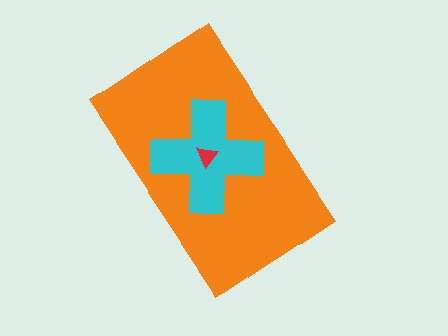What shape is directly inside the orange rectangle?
The cyan cross.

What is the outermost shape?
The orange rectangle.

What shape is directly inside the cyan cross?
The red triangle.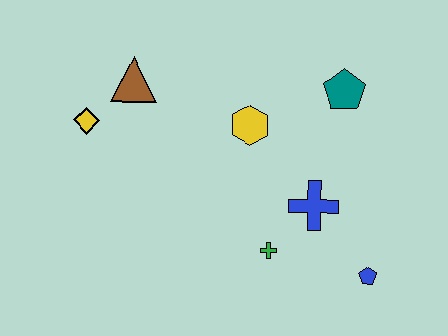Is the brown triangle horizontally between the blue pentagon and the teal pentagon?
No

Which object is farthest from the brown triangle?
The blue pentagon is farthest from the brown triangle.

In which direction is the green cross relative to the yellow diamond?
The green cross is to the right of the yellow diamond.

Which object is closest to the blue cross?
The green cross is closest to the blue cross.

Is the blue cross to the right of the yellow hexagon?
Yes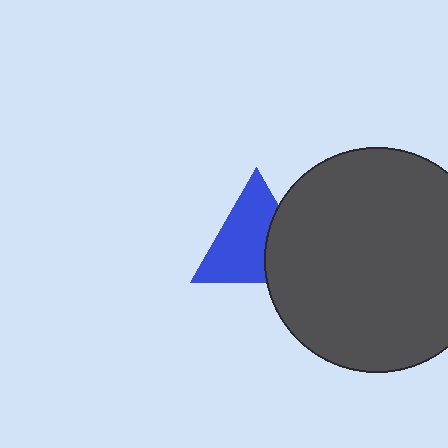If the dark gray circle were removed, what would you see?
You would see the complete blue triangle.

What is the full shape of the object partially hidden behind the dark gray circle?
The partially hidden object is a blue triangle.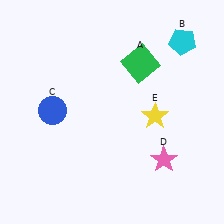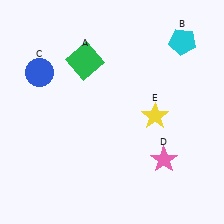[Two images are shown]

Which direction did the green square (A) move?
The green square (A) moved left.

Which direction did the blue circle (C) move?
The blue circle (C) moved up.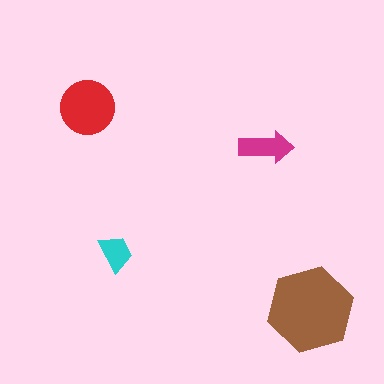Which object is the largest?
The brown hexagon.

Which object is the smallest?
The cyan trapezoid.